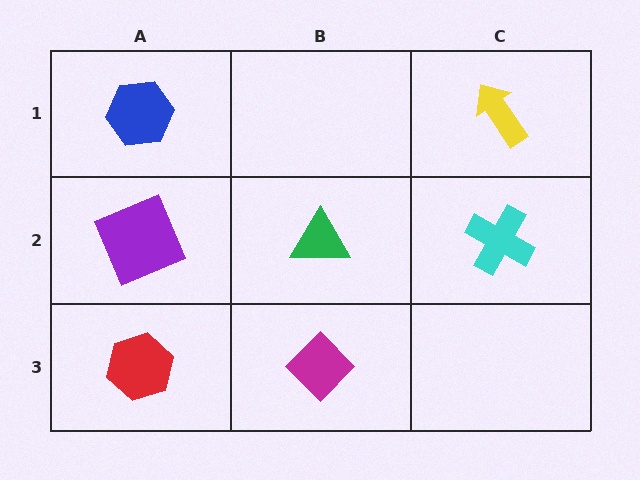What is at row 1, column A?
A blue hexagon.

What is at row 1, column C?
A yellow arrow.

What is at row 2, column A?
A purple square.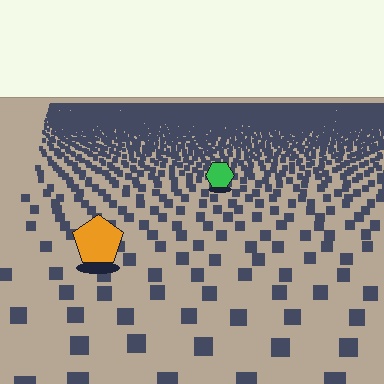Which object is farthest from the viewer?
The green hexagon is farthest from the viewer. It appears smaller and the ground texture around it is denser.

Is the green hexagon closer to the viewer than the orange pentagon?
No. The orange pentagon is closer — you can tell from the texture gradient: the ground texture is coarser near it.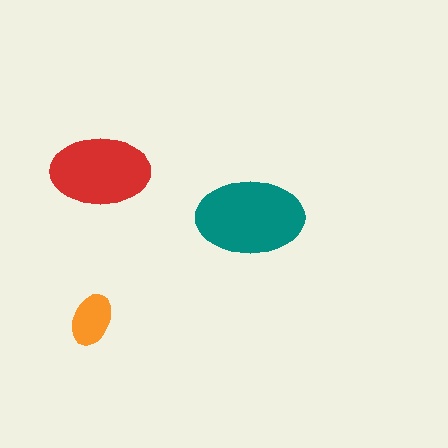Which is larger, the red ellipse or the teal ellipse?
The teal one.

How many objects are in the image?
There are 3 objects in the image.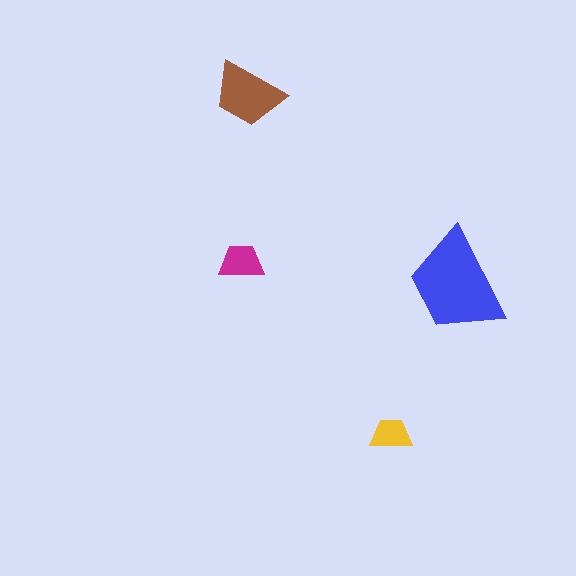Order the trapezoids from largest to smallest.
the blue one, the brown one, the magenta one, the yellow one.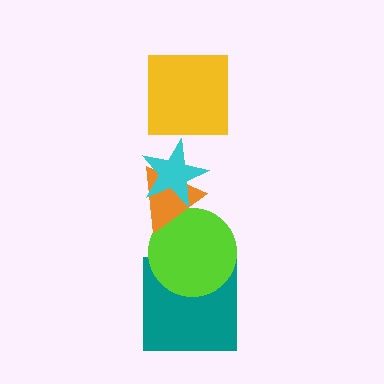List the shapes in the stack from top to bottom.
From top to bottom: the yellow square, the cyan star, the orange triangle, the lime circle, the teal square.